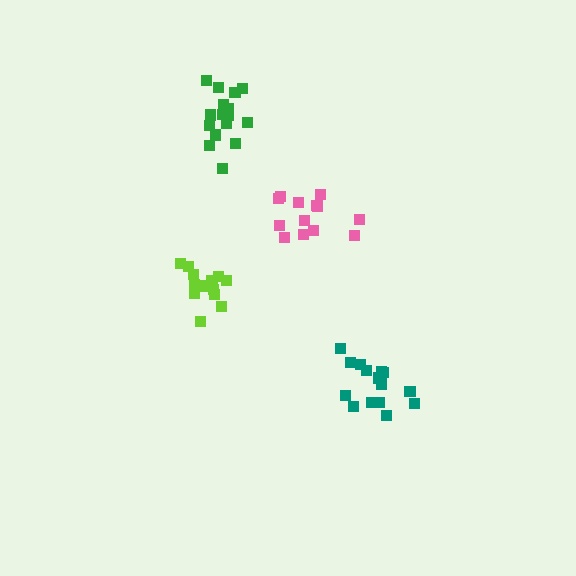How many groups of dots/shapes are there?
There are 4 groups.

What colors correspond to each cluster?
The clusters are colored: lime, teal, pink, green.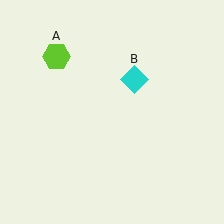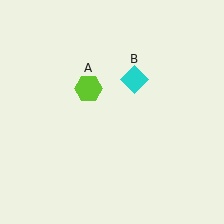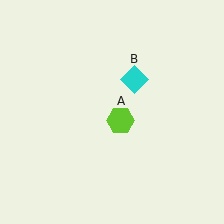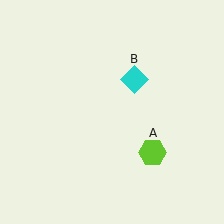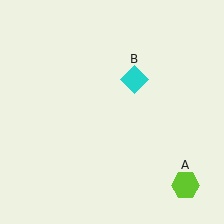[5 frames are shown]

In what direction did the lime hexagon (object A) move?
The lime hexagon (object A) moved down and to the right.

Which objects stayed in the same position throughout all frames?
Cyan diamond (object B) remained stationary.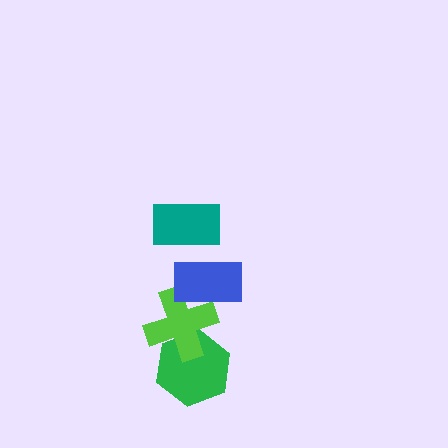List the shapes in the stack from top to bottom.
From top to bottom: the teal rectangle, the blue rectangle, the lime cross, the green hexagon.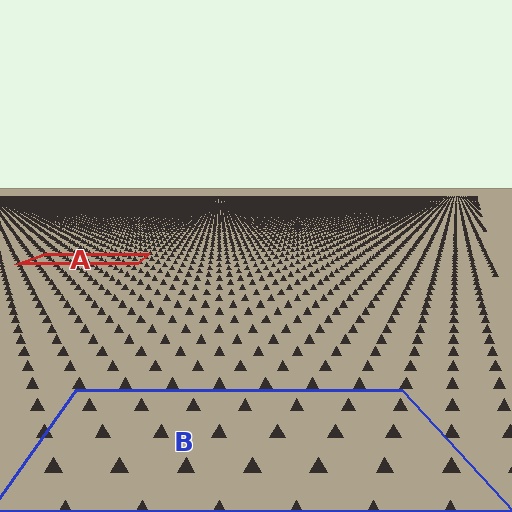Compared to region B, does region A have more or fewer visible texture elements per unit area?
Region A has more texture elements per unit area — they are packed more densely because it is farther away.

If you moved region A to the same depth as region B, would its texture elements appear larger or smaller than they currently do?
They would appear larger. At a closer depth, the same texture elements are projected at a bigger on-screen size.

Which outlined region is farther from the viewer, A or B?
Region A is farther from the viewer — the texture elements inside it appear smaller and more densely packed.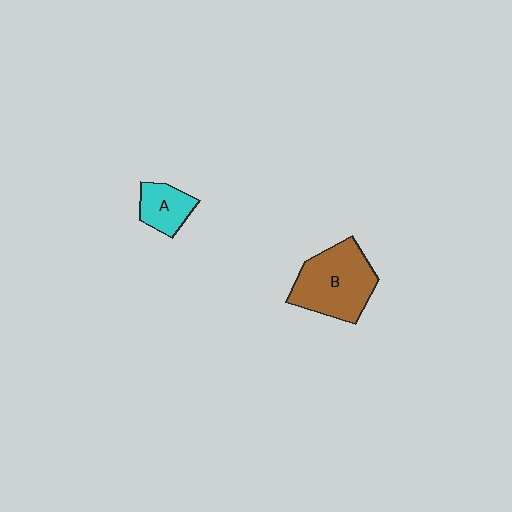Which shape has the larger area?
Shape B (brown).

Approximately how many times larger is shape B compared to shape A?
Approximately 2.2 times.